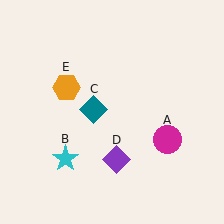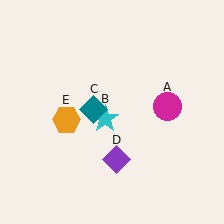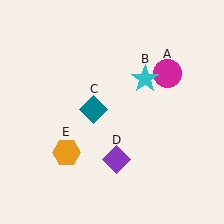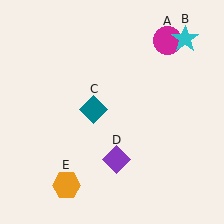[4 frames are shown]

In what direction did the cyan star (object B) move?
The cyan star (object B) moved up and to the right.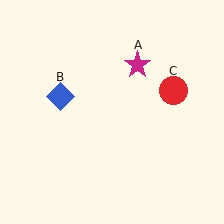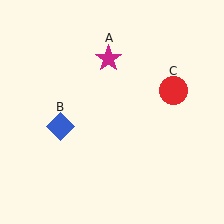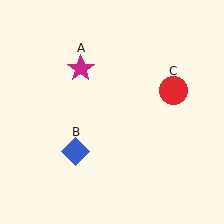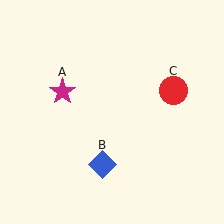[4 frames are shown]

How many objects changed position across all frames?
2 objects changed position: magenta star (object A), blue diamond (object B).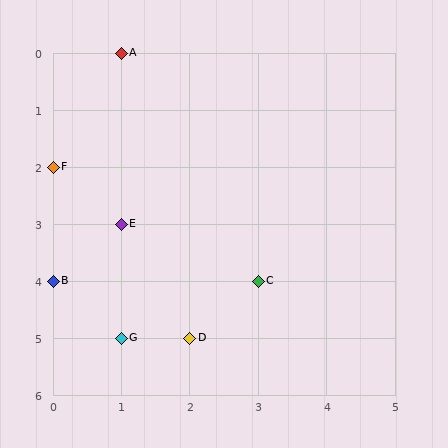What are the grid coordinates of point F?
Point F is at grid coordinates (0, 2).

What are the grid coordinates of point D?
Point D is at grid coordinates (2, 5).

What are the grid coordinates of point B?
Point B is at grid coordinates (0, 4).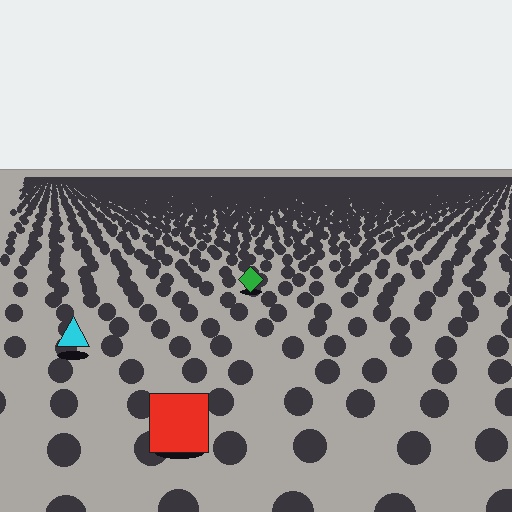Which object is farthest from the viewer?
The green diamond is farthest from the viewer. It appears smaller and the ground texture around it is denser.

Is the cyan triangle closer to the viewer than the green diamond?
Yes. The cyan triangle is closer — you can tell from the texture gradient: the ground texture is coarser near it.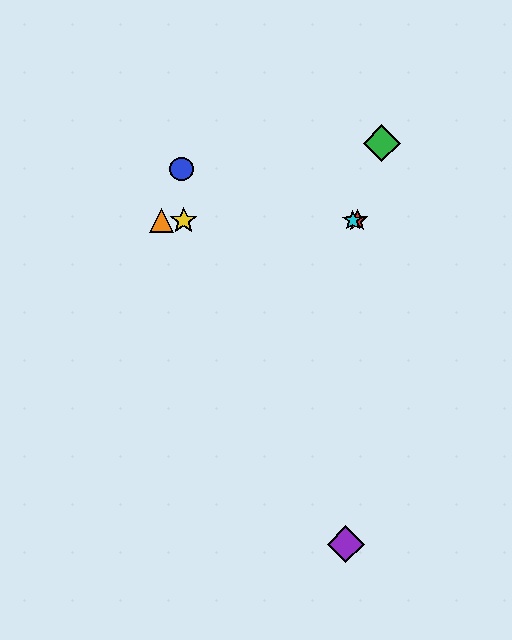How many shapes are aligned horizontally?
4 shapes (the red star, the yellow star, the orange triangle, the cyan star) are aligned horizontally.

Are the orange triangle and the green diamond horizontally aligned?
No, the orange triangle is at y≈220 and the green diamond is at y≈143.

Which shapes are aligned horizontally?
The red star, the yellow star, the orange triangle, the cyan star are aligned horizontally.